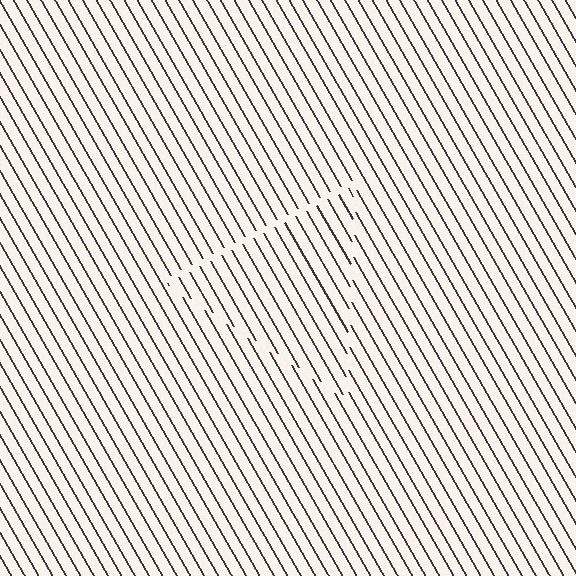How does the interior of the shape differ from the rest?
The interior of the shape contains the same grating, shifted by half a period — the contour is defined by the phase discontinuity where line-ends from the inner and outer gratings abut.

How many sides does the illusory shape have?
3 sides — the line-ends trace a triangle.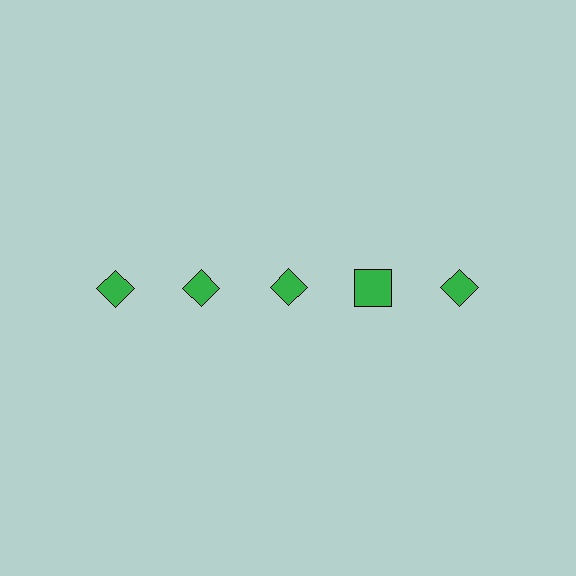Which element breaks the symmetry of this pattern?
The green square in the top row, second from right column breaks the symmetry. All other shapes are green diamonds.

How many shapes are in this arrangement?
There are 5 shapes arranged in a grid pattern.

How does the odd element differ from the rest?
It has a different shape: square instead of diamond.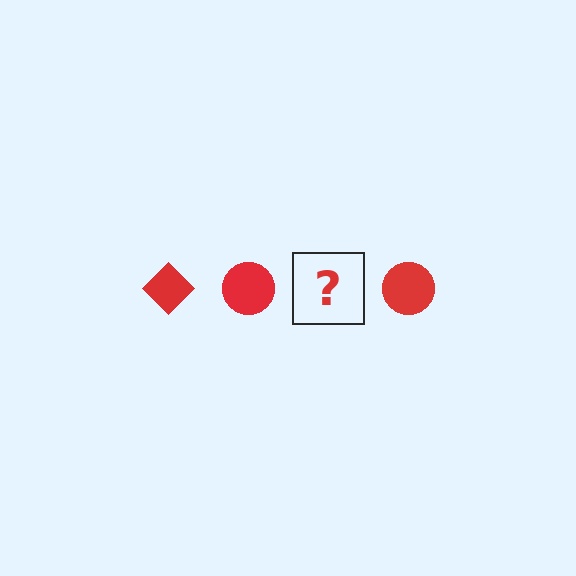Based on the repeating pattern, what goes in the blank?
The blank should be a red diamond.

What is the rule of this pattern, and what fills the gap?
The rule is that the pattern cycles through diamond, circle shapes in red. The gap should be filled with a red diamond.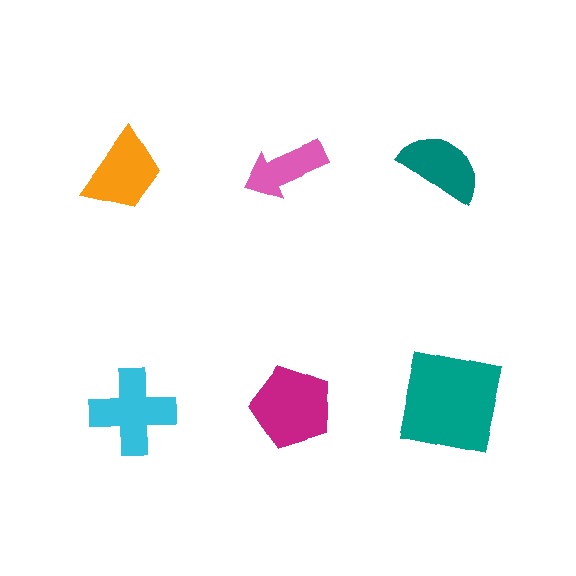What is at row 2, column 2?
A magenta pentagon.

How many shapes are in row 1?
3 shapes.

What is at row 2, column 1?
A cyan cross.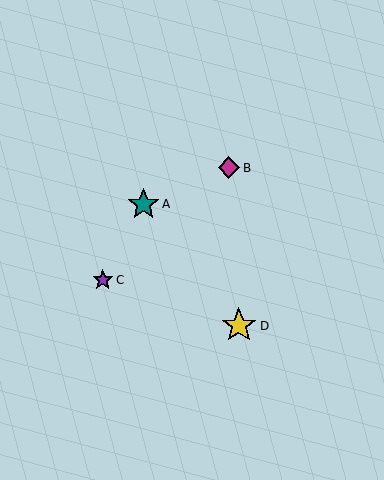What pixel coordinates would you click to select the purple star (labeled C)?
Click at (103, 280) to select the purple star C.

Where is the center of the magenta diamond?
The center of the magenta diamond is at (229, 168).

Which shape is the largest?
The yellow star (labeled D) is the largest.